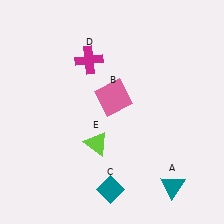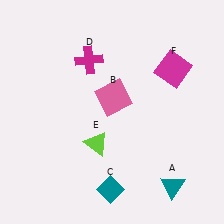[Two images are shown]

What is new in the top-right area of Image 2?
A magenta square (F) was added in the top-right area of Image 2.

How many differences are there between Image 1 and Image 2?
There is 1 difference between the two images.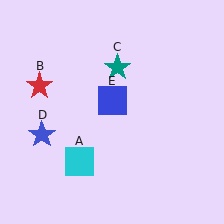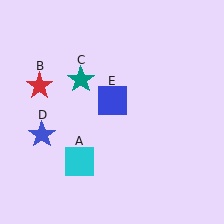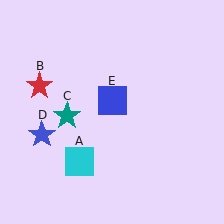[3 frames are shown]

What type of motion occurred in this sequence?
The teal star (object C) rotated counterclockwise around the center of the scene.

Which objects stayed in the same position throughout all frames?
Cyan square (object A) and red star (object B) and blue star (object D) and blue square (object E) remained stationary.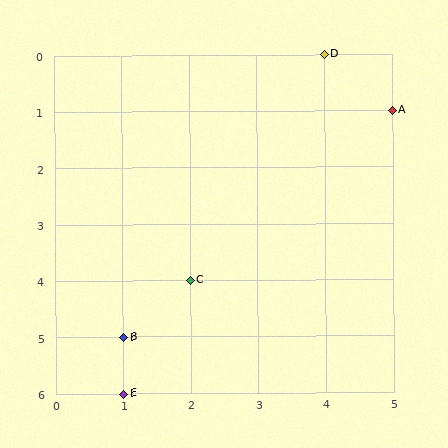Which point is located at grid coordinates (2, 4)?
Point C is at (2, 4).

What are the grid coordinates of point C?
Point C is at grid coordinates (2, 4).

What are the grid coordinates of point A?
Point A is at grid coordinates (5, 1).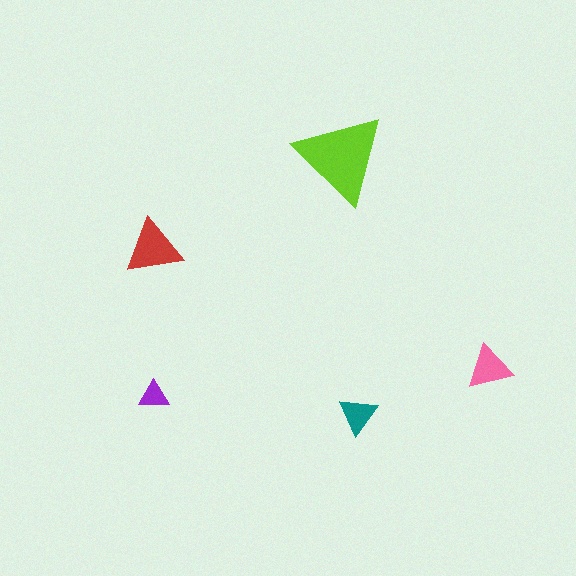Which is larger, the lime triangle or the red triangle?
The lime one.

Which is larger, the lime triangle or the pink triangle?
The lime one.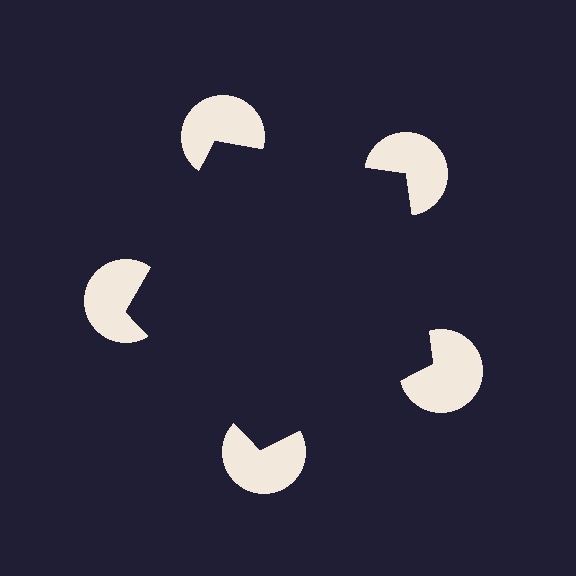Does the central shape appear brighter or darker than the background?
It typically appears slightly darker than the background, even though no actual brightness change is drawn.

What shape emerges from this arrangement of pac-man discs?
An illusory pentagon — its edges are inferred from the aligned wedge cuts in the pac-man discs, not physically drawn.